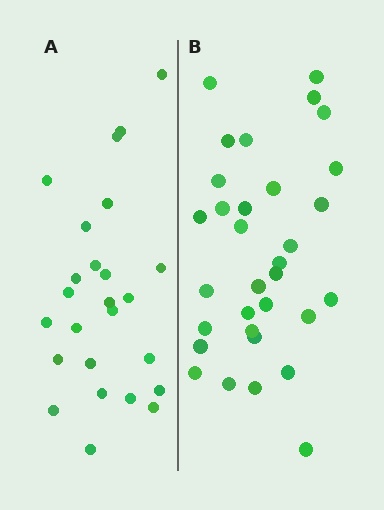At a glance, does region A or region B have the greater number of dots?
Region B (the right region) has more dots.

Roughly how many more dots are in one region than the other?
Region B has roughly 8 or so more dots than region A.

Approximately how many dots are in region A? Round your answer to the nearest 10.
About 20 dots. (The exact count is 25, which rounds to 20.)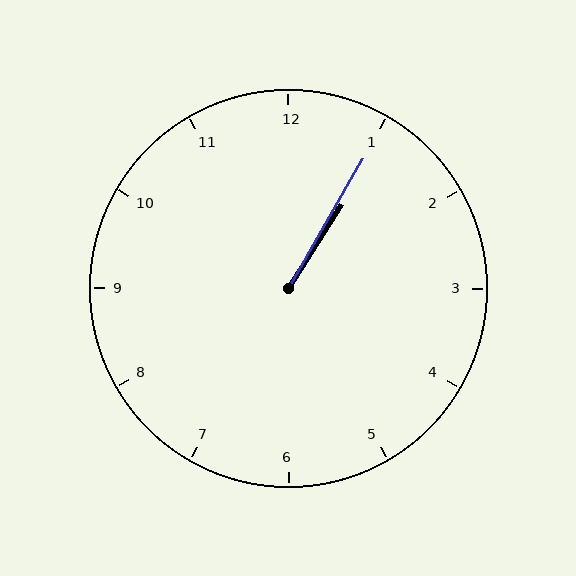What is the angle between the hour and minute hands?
Approximately 2 degrees.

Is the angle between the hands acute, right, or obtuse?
It is acute.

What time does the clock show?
1:05.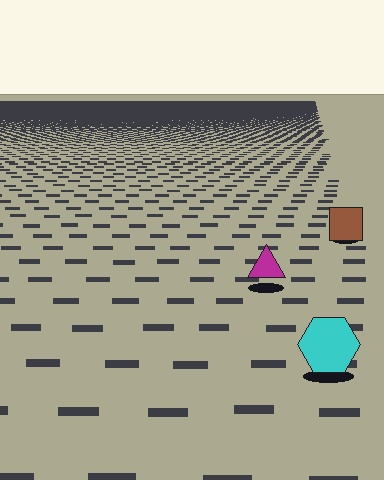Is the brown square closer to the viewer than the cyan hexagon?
No. The cyan hexagon is closer — you can tell from the texture gradient: the ground texture is coarser near it.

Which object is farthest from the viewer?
The brown square is farthest from the viewer. It appears smaller and the ground texture around it is denser.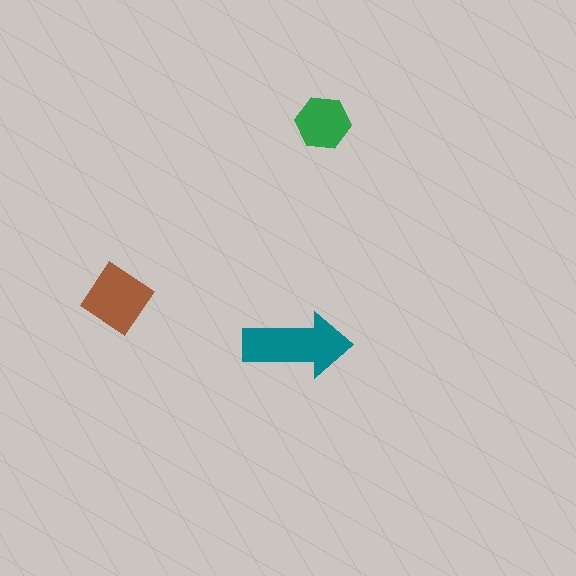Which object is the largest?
The teal arrow.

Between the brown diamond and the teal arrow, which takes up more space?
The teal arrow.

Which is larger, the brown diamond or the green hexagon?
The brown diamond.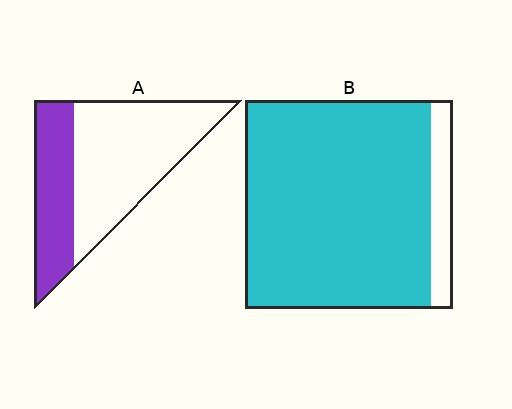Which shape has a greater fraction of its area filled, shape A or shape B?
Shape B.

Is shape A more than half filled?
No.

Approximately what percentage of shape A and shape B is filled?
A is approximately 35% and B is approximately 90%.